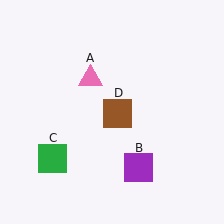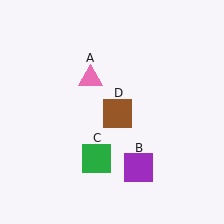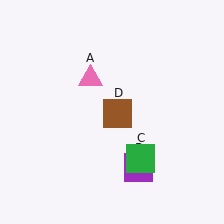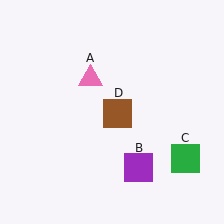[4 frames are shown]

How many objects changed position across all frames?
1 object changed position: green square (object C).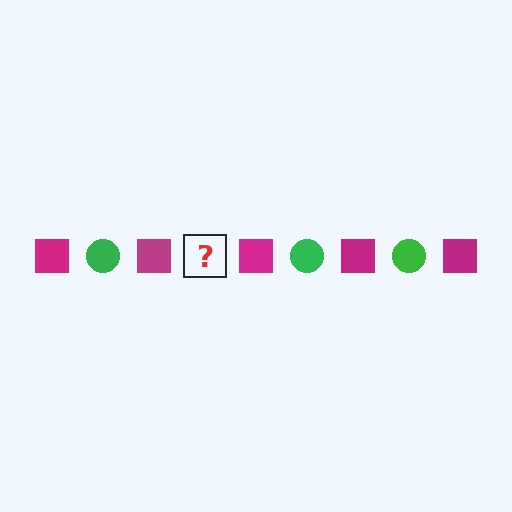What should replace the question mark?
The question mark should be replaced with a green circle.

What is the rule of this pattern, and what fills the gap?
The rule is that the pattern alternates between magenta square and green circle. The gap should be filled with a green circle.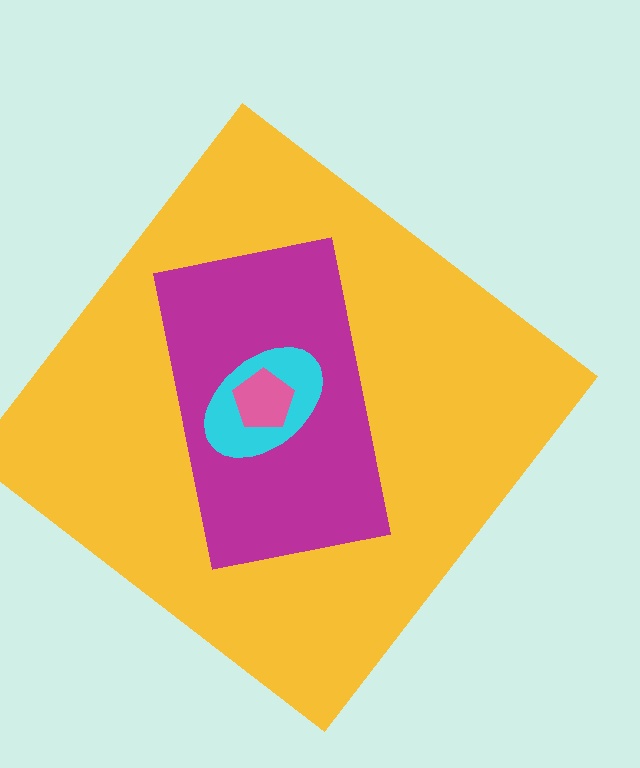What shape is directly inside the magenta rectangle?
The cyan ellipse.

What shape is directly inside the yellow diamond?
The magenta rectangle.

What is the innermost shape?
The pink pentagon.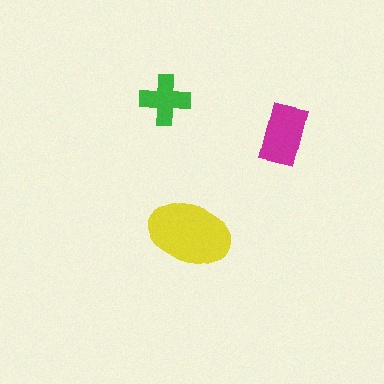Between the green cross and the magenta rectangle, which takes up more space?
The magenta rectangle.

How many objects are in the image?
There are 3 objects in the image.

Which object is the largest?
The yellow ellipse.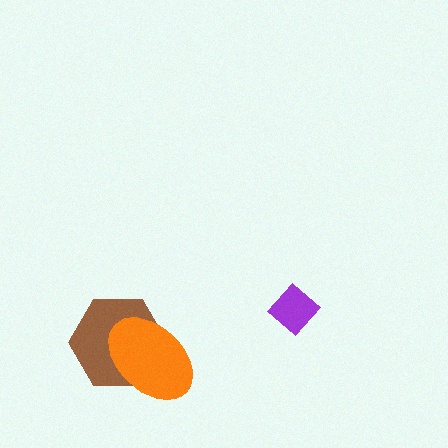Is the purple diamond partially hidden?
No, no other shape covers it.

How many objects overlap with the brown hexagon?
1 object overlaps with the brown hexagon.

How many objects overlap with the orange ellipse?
1 object overlaps with the orange ellipse.